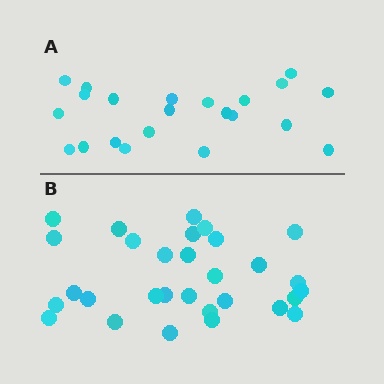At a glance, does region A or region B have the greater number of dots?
Region B (the bottom region) has more dots.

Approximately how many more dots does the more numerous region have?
Region B has roughly 8 or so more dots than region A.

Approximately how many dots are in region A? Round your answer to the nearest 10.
About 20 dots. (The exact count is 22, which rounds to 20.)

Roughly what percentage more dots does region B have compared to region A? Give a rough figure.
About 35% more.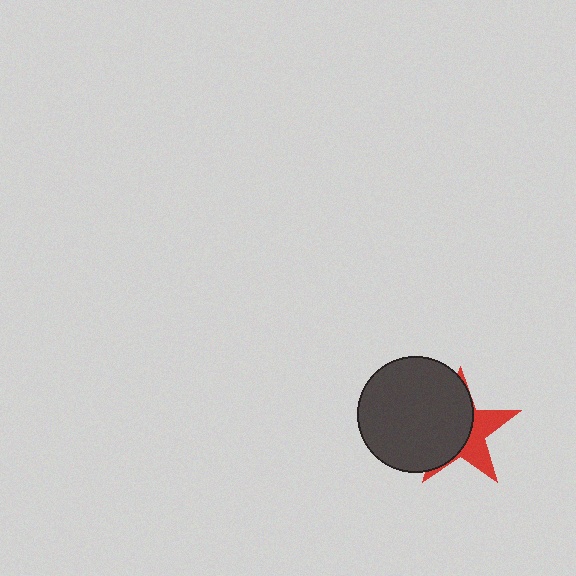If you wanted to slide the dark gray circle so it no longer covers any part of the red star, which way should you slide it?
Slide it left — that is the most direct way to separate the two shapes.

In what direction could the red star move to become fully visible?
The red star could move right. That would shift it out from behind the dark gray circle entirely.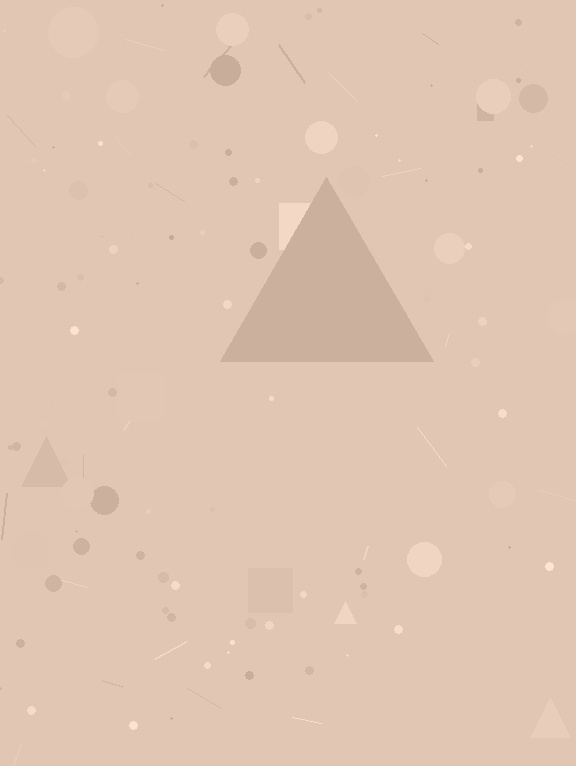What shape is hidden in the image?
A triangle is hidden in the image.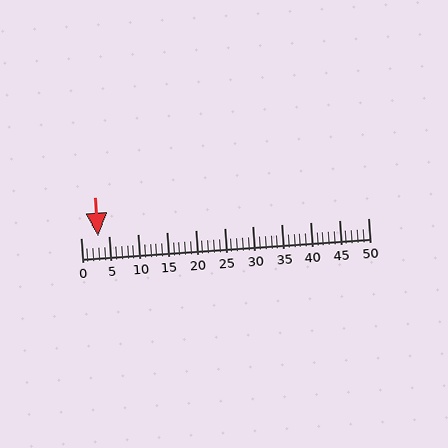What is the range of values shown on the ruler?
The ruler shows values from 0 to 50.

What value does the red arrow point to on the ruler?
The red arrow points to approximately 3.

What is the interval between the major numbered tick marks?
The major tick marks are spaced 5 units apart.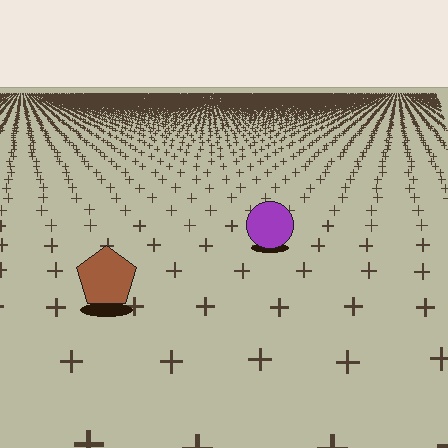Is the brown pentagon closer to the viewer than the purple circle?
Yes. The brown pentagon is closer — you can tell from the texture gradient: the ground texture is coarser near it.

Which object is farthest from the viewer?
The purple circle is farthest from the viewer. It appears smaller and the ground texture around it is denser.